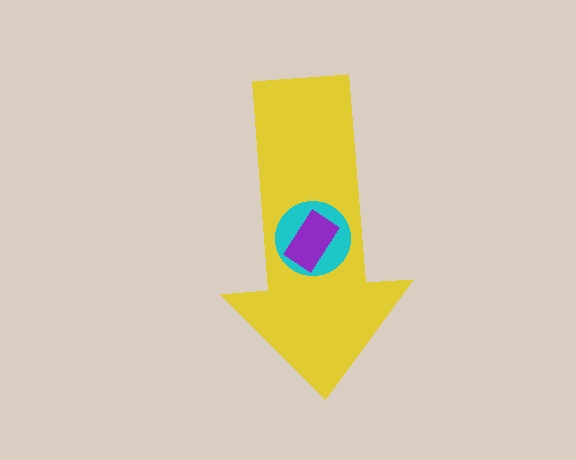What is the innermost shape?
The purple rectangle.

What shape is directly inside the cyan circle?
The purple rectangle.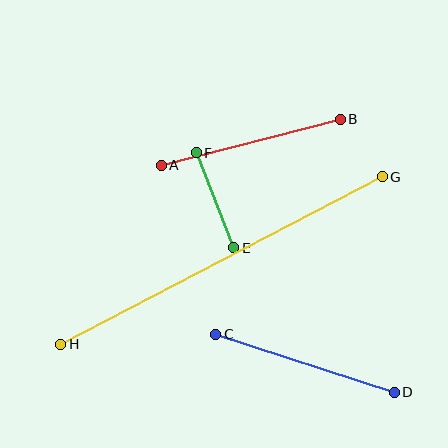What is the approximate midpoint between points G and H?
The midpoint is at approximately (222, 260) pixels.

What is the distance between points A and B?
The distance is approximately 185 pixels.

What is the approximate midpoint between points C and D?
The midpoint is at approximately (305, 363) pixels.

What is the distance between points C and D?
The distance is approximately 188 pixels.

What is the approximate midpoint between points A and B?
The midpoint is at approximately (251, 142) pixels.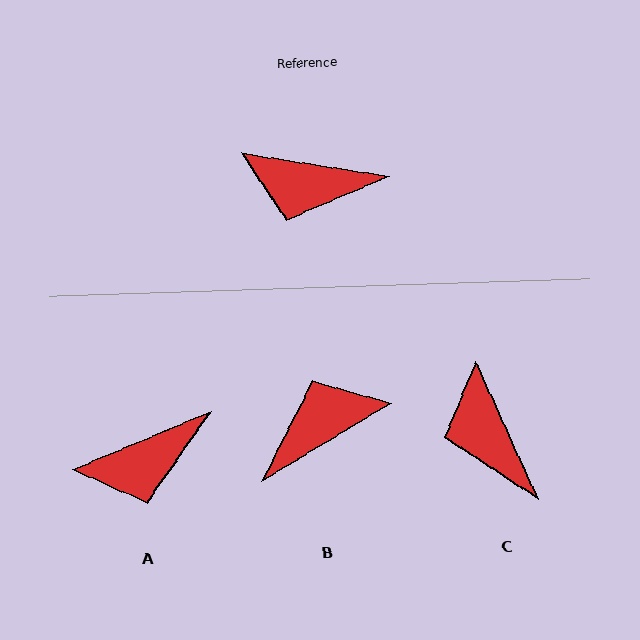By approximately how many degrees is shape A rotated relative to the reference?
Approximately 32 degrees counter-clockwise.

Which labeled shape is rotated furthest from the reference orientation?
B, about 140 degrees away.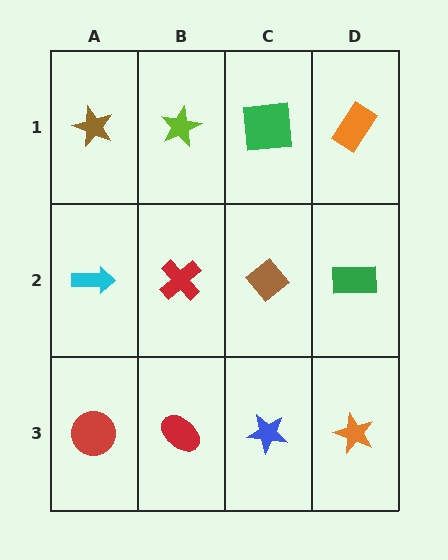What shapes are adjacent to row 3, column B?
A red cross (row 2, column B), a red circle (row 3, column A), a blue star (row 3, column C).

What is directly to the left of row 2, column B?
A cyan arrow.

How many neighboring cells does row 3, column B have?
3.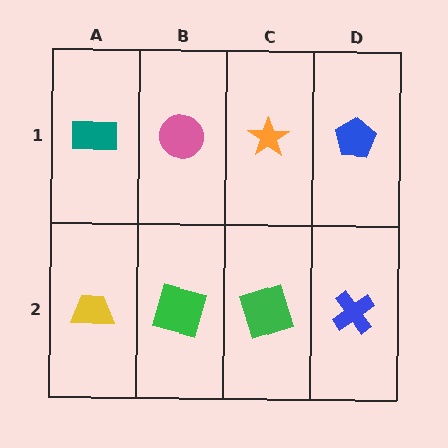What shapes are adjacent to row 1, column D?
A blue cross (row 2, column D), an orange star (row 1, column C).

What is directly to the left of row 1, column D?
An orange star.